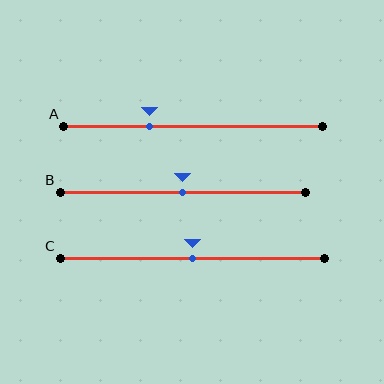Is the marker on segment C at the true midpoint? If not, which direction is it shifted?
Yes, the marker on segment C is at the true midpoint.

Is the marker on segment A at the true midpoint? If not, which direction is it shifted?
No, the marker on segment A is shifted to the left by about 17% of the segment length.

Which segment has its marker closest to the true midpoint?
Segment B has its marker closest to the true midpoint.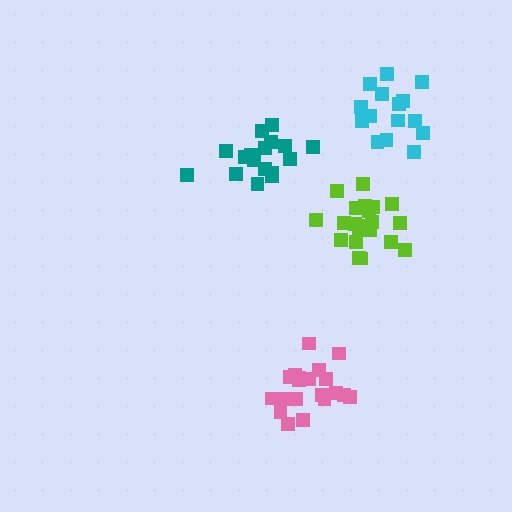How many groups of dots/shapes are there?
There are 4 groups.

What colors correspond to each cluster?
The clusters are colored: pink, teal, lime, cyan.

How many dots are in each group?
Group 1: 21 dots, Group 2: 17 dots, Group 3: 21 dots, Group 4: 15 dots (74 total).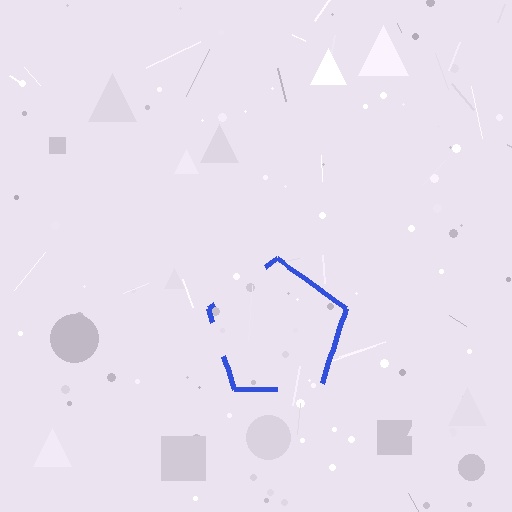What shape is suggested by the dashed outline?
The dashed outline suggests a pentagon.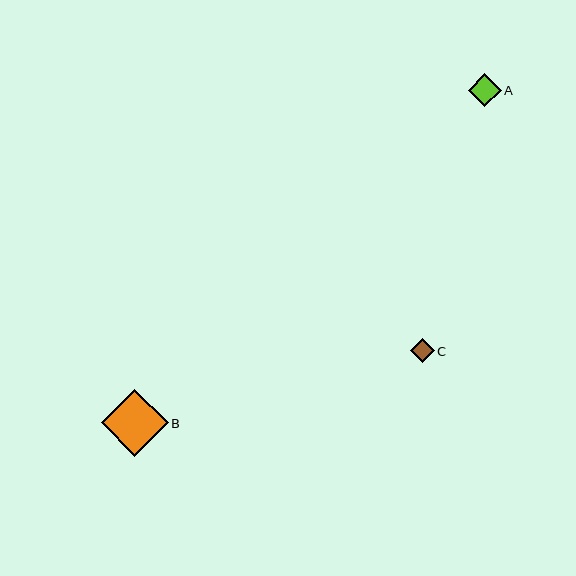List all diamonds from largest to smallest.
From largest to smallest: B, A, C.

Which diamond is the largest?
Diamond B is the largest with a size of approximately 66 pixels.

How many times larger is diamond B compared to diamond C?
Diamond B is approximately 2.8 times the size of diamond C.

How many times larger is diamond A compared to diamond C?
Diamond A is approximately 1.4 times the size of diamond C.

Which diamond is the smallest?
Diamond C is the smallest with a size of approximately 24 pixels.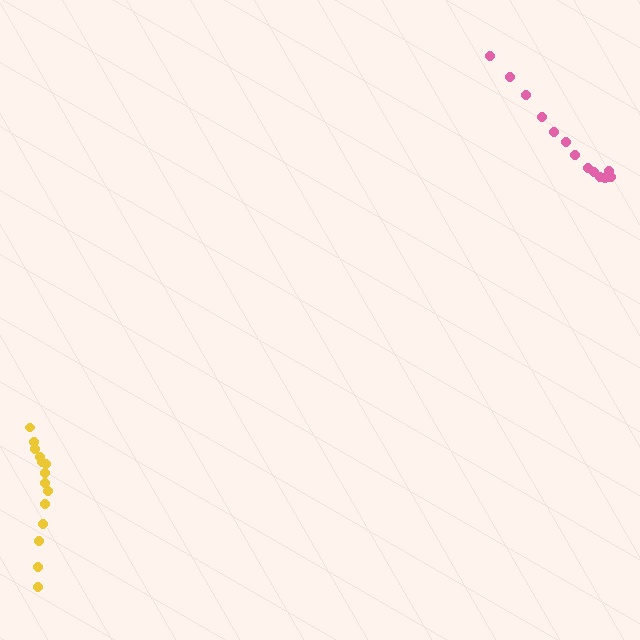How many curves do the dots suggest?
There are 2 distinct paths.